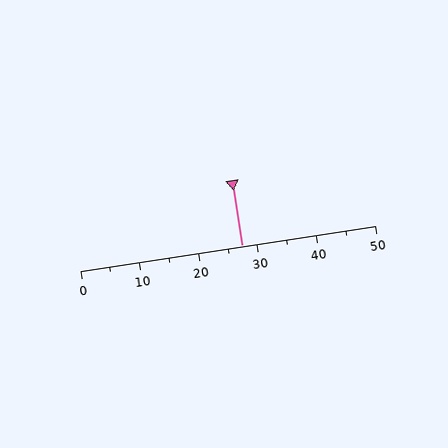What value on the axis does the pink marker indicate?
The marker indicates approximately 27.5.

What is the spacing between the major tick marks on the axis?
The major ticks are spaced 10 apart.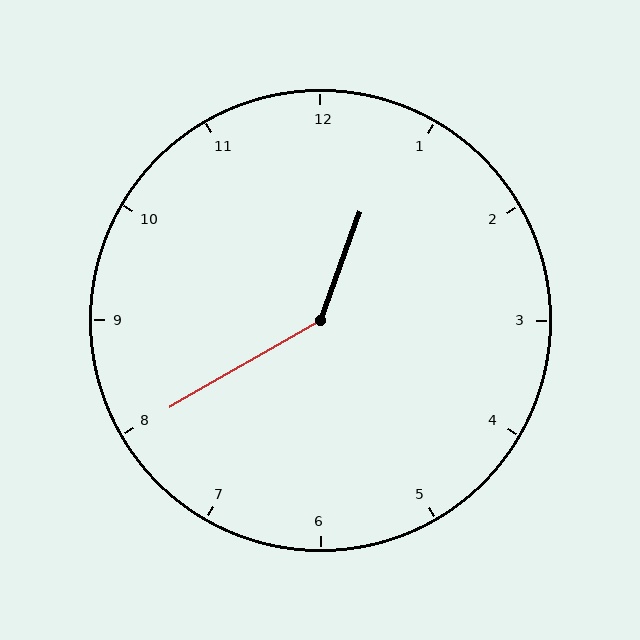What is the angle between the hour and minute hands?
Approximately 140 degrees.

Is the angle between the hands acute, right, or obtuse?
It is obtuse.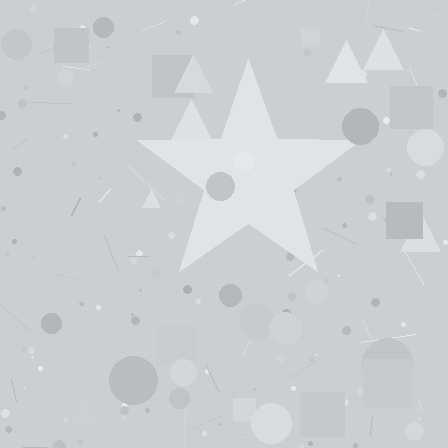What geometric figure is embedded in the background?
A star is embedded in the background.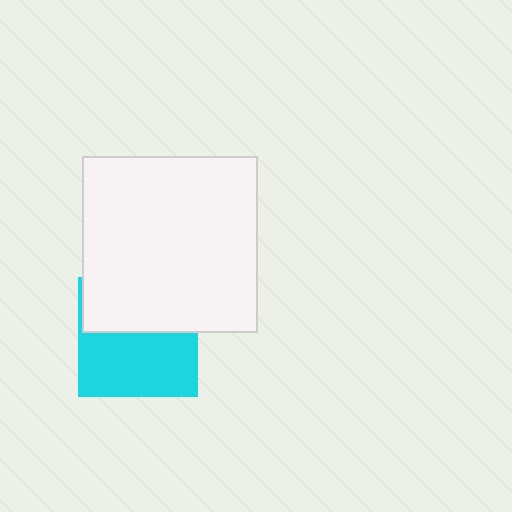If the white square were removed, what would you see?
You would see the complete cyan square.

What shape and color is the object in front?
The object in front is a white square.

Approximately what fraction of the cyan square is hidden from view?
Roughly 45% of the cyan square is hidden behind the white square.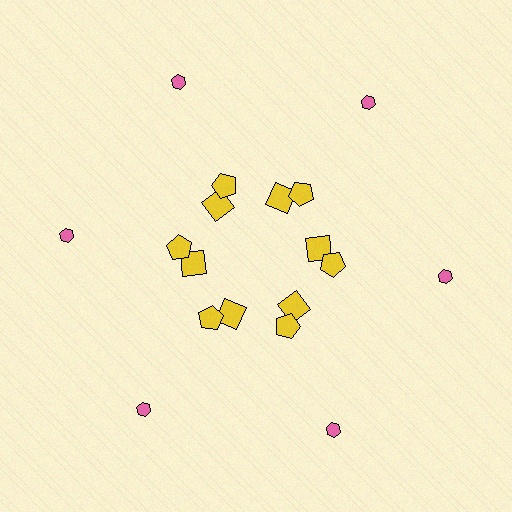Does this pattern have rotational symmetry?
Yes, this pattern has 6-fold rotational symmetry. It looks the same after rotating 60 degrees around the center.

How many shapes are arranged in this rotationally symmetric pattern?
There are 18 shapes, arranged in 6 groups of 3.